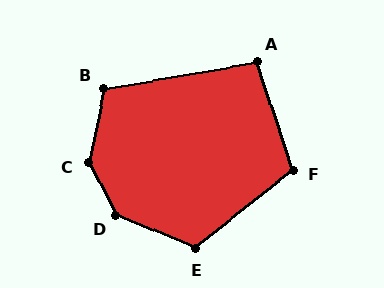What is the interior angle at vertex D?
Approximately 139 degrees (obtuse).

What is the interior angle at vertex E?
Approximately 119 degrees (obtuse).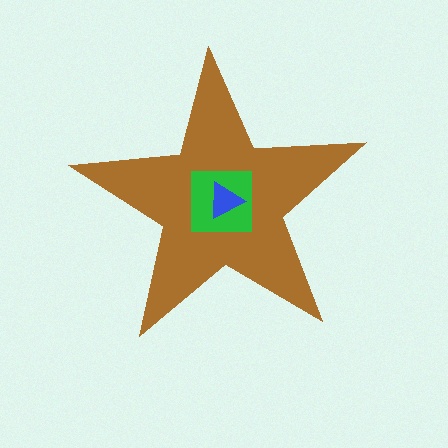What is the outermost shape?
The brown star.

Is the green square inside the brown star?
Yes.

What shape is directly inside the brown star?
The green square.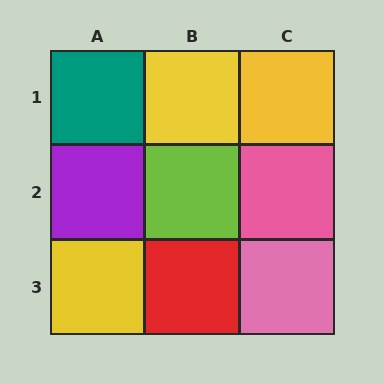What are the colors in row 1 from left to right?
Teal, yellow, yellow.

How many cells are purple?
1 cell is purple.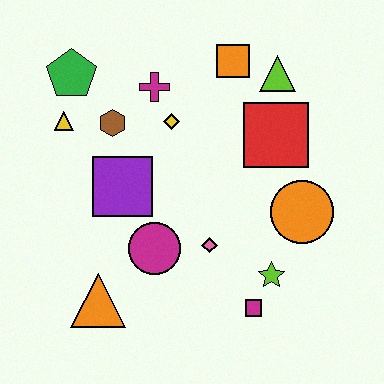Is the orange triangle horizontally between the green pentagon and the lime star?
Yes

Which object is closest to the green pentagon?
The yellow triangle is closest to the green pentagon.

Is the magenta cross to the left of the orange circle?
Yes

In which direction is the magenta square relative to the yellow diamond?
The magenta square is below the yellow diamond.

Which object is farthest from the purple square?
The lime triangle is farthest from the purple square.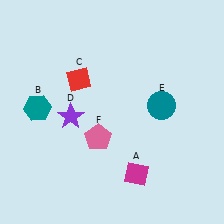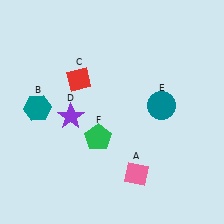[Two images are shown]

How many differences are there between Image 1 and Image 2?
There are 2 differences between the two images.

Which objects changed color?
A changed from magenta to pink. F changed from pink to green.